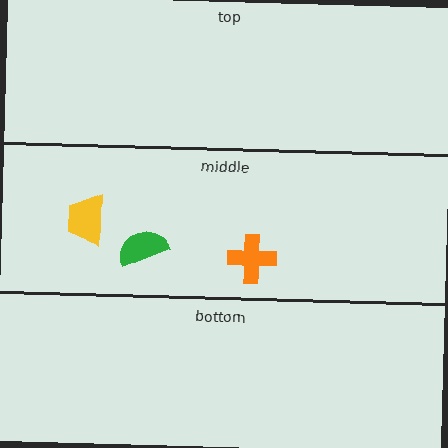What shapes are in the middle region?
The yellow trapezoid, the green semicircle, the orange cross.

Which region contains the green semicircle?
The middle region.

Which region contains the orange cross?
The middle region.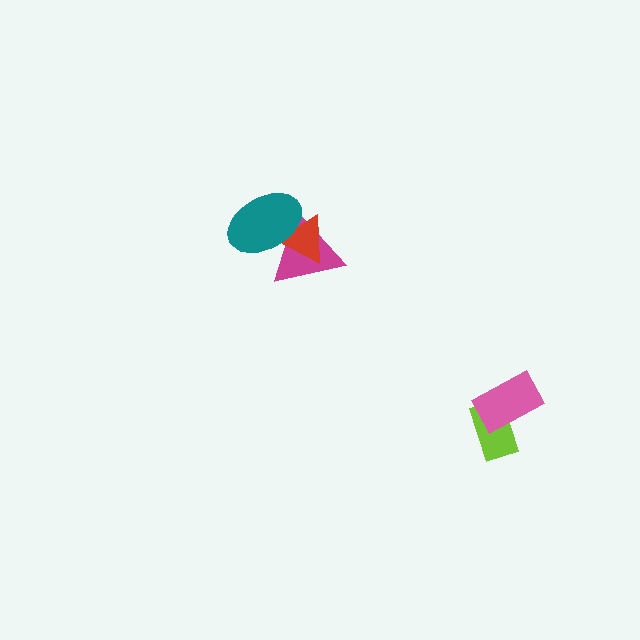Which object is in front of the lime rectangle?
The pink rectangle is in front of the lime rectangle.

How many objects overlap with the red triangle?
2 objects overlap with the red triangle.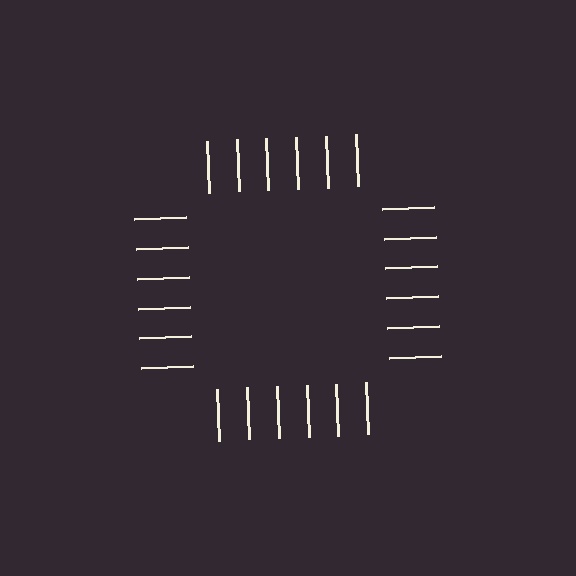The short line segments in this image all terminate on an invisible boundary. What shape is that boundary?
An illusory square — the line segments terminate on its edges but no continuous stroke is drawn.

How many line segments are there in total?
24 — 6 along each of the 4 edges.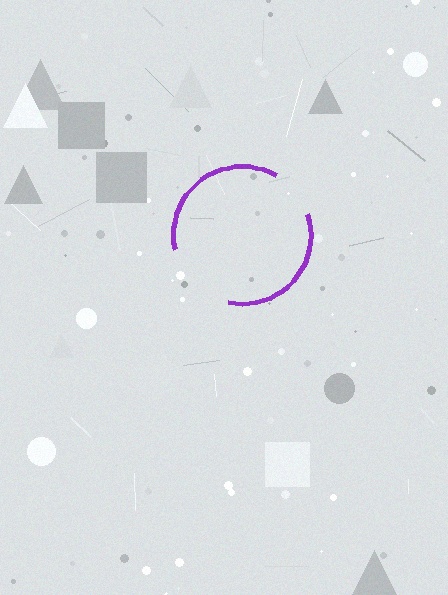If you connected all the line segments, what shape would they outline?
They would outline a circle.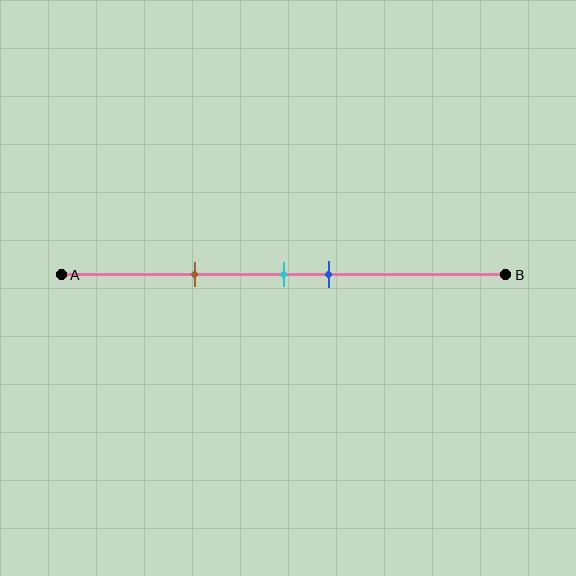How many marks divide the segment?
There are 3 marks dividing the segment.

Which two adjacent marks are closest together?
The cyan and blue marks are the closest adjacent pair.